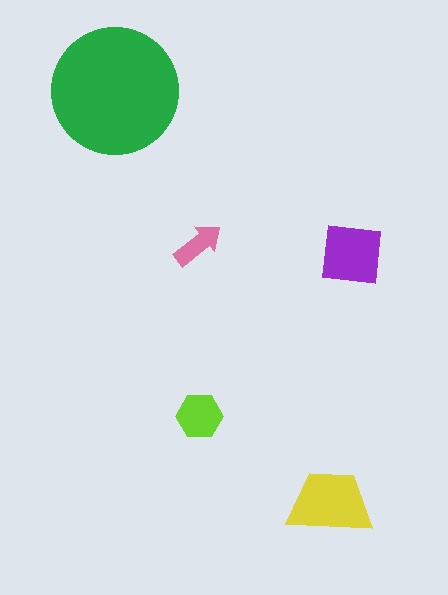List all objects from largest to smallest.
The green circle, the yellow trapezoid, the purple square, the lime hexagon, the pink arrow.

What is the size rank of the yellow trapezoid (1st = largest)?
2nd.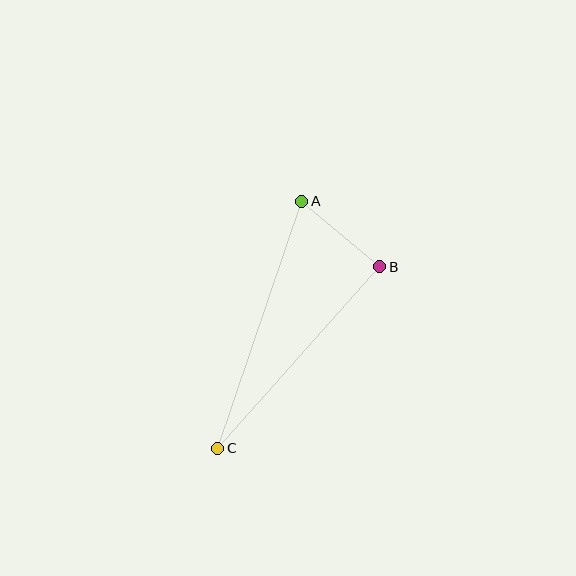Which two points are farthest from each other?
Points A and C are farthest from each other.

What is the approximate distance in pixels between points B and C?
The distance between B and C is approximately 243 pixels.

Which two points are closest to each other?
Points A and B are closest to each other.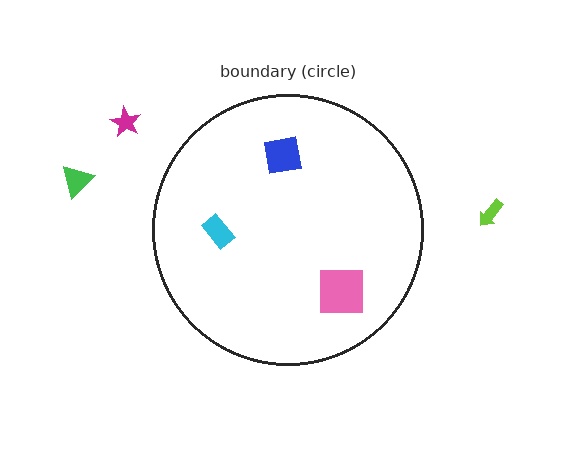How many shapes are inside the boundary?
3 inside, 3 outside.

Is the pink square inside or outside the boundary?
Inside.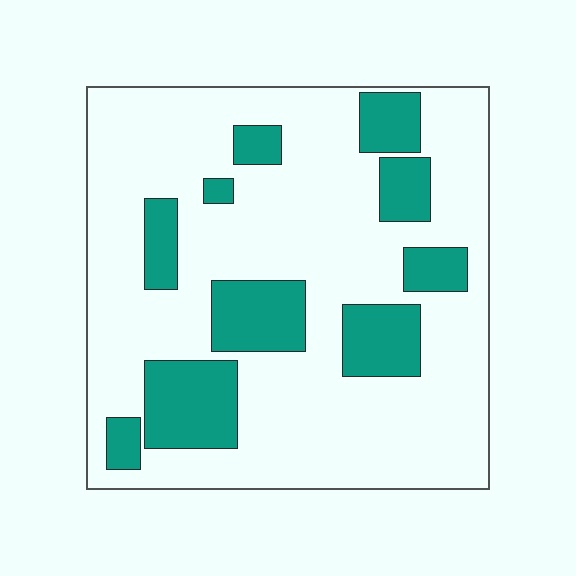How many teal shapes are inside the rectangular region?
10.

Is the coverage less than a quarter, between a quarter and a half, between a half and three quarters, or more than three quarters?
Less than a quarter.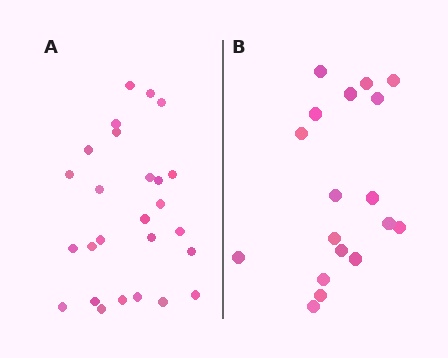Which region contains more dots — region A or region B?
Region A (the left region) has more dots.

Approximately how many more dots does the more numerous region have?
Region A has roughly 8 or so more dots than region B.